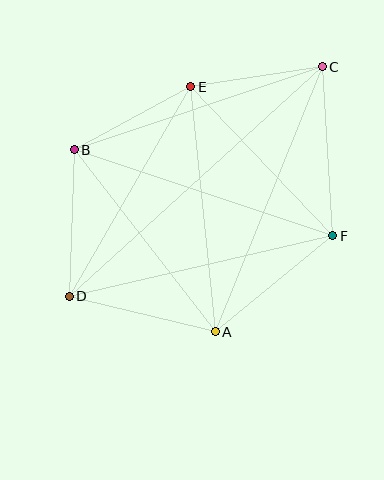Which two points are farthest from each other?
Points C and D are farthest from each other.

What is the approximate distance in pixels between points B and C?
The distance between B and C is approximately 262 pixels.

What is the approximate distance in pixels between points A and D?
The distance between A and D is approximately 150 pixels.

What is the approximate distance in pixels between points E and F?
The distance between E and F is approximately 206 pixels.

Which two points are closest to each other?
Points B and E are closest to each other.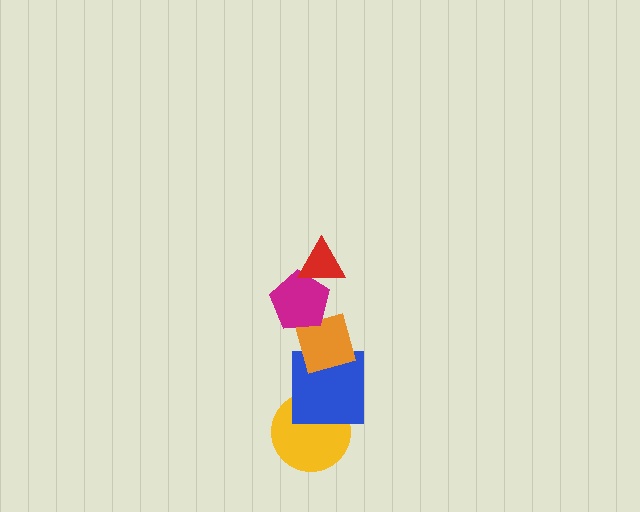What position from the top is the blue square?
The blue square is 4th from the top.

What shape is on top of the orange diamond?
The magenta pentagon is on top of the orange diamond.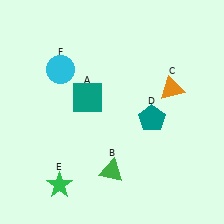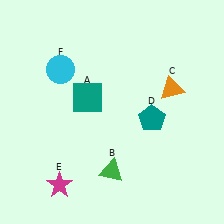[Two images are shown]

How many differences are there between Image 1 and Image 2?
There is 1 difference between the two images.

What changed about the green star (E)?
In Image 1, E is green. In Image 2, it changed to magenta.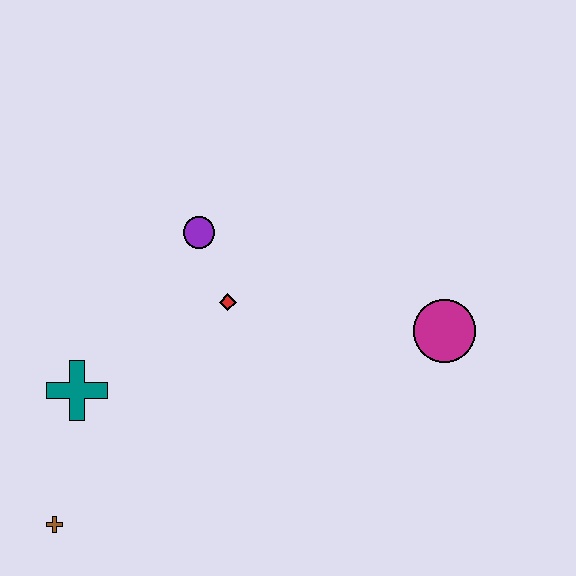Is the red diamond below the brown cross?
No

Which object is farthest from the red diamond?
The brown cross is farthest from the red diamond.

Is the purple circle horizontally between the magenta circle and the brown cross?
Yes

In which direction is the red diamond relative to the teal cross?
The red diamond is to the right of the teal cross.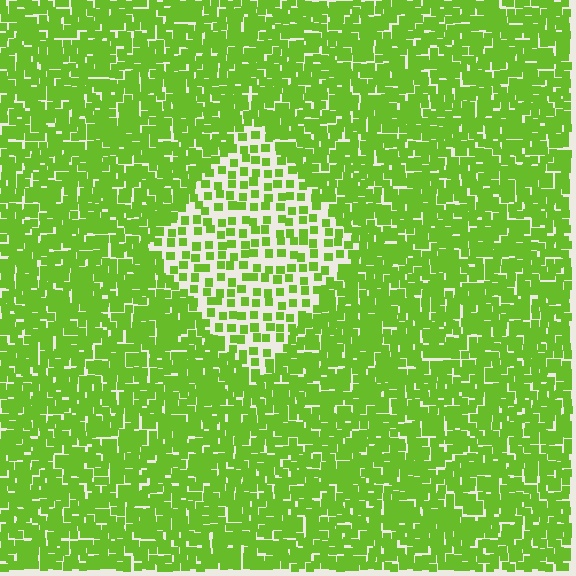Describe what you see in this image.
The image contains small lime elements arranged at two different densities. A diamond-shaped region is visible where the elements are less densely packed than the surrounding area.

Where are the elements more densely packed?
The elements are more densely packed outside the diamond boundary.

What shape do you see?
I see a diamond.